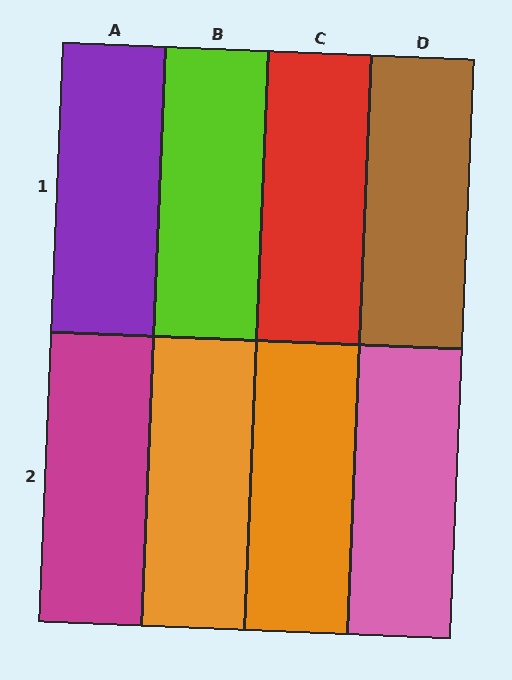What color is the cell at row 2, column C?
Orange.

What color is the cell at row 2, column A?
Magenta.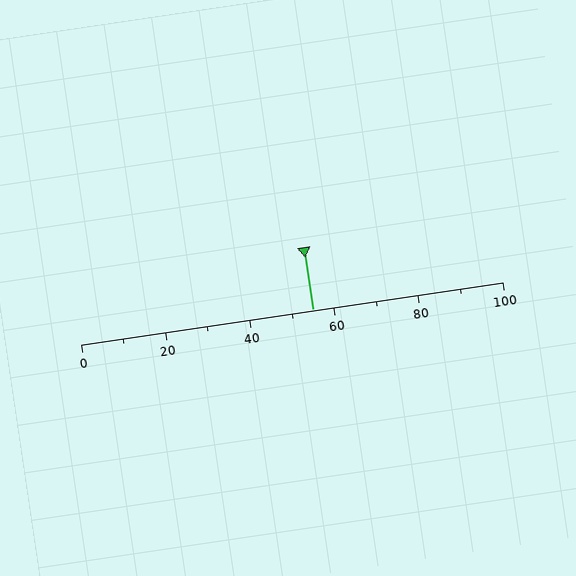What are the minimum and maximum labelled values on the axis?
The axis runs from 0 to 100.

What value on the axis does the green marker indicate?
The marker indicates approximately 55.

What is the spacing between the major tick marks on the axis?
The major ticks are spaced 20 apart.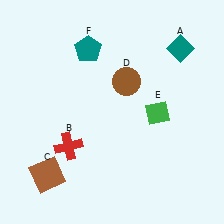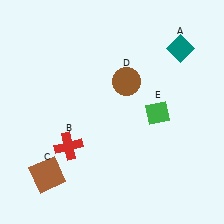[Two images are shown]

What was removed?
The teal pentagon (F) was removed in Image 2.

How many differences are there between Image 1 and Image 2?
There is 1 difference between the two images.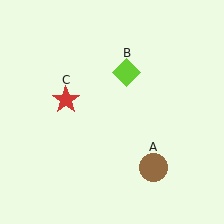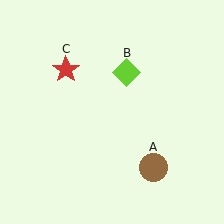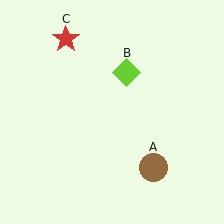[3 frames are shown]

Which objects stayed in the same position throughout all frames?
Brown circle (object A) and lime diamond (object B) remained stationary.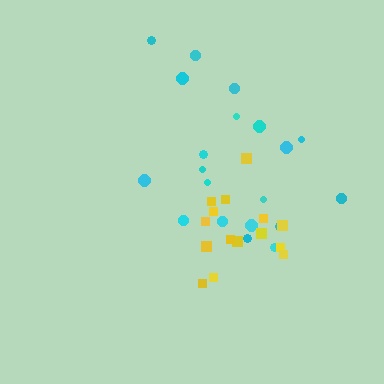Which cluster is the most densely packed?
Yellow.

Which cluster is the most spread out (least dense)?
Cyan.